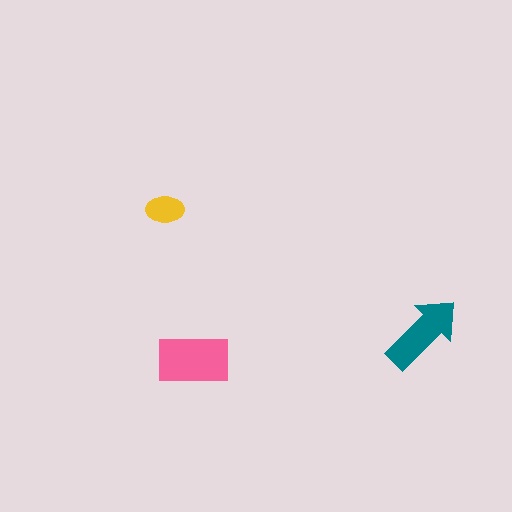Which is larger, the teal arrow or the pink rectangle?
The pink rectangle.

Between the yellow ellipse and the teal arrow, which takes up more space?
The teal arrow.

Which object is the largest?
The pink rectangle.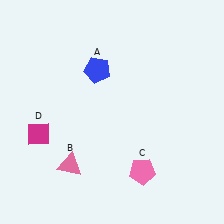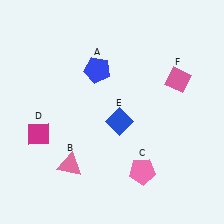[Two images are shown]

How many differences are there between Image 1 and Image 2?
There are 2 differences between the two images.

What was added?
A blue diamond (E), a pink diamond (F) were added in Image 2.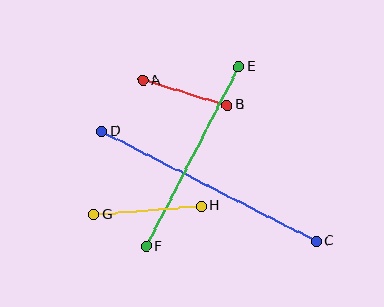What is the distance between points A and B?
The distance is approximately 88 pixels.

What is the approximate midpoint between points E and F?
The midpoint is at approximately (193, 156) pixels.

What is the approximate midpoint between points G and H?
The midpoint is at approximately (147, 210) pixels.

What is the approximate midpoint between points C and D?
The midpoint is at approximately (209, 186) pixels.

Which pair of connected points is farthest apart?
Points C and D are farthest apart.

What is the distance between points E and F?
The distance is approximately 202 pixels.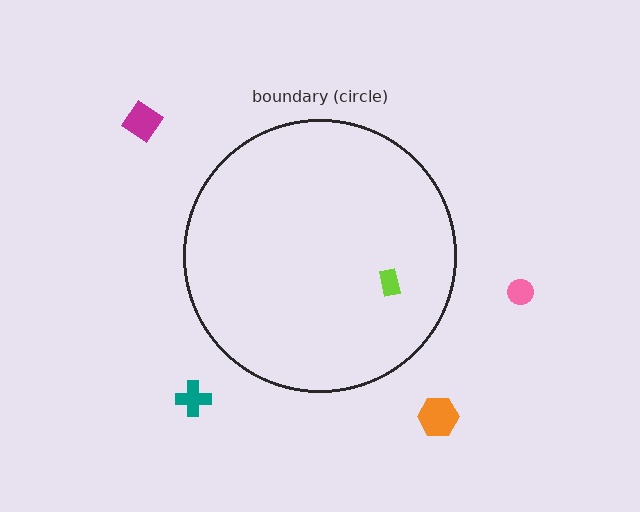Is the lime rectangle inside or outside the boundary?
Inside.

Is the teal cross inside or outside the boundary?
Outside.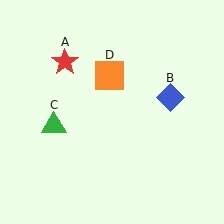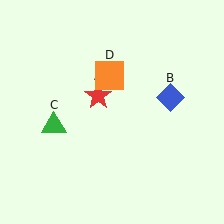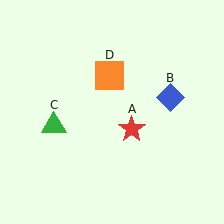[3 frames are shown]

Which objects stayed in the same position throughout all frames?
Blue diamond (object B) and green triangle (object C) and orange square (object D) remained stationary.